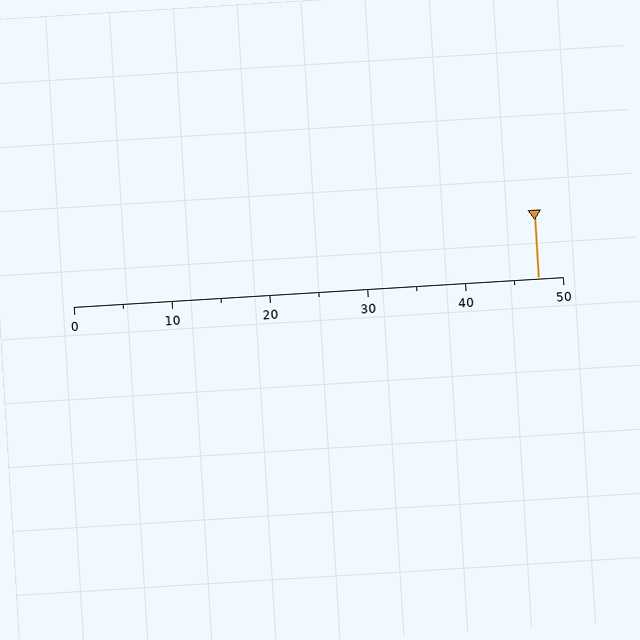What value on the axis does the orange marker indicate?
The marker indicates approximately 47.5.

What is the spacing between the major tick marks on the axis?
The major ticks are spaced 10 apart.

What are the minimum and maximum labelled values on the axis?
The axis runs from 0 to 50.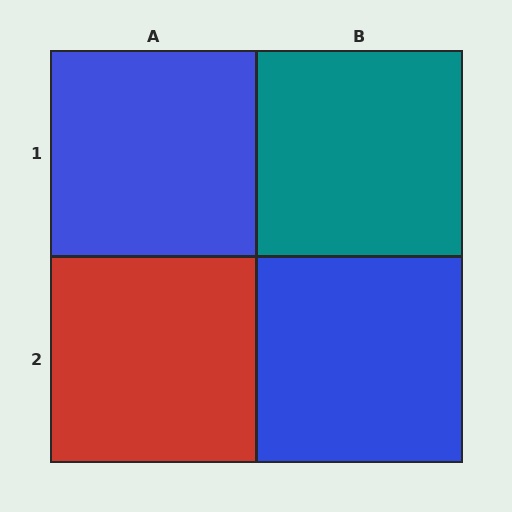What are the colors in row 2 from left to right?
Red, blue.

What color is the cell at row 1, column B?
Teal.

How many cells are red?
1 cell is red.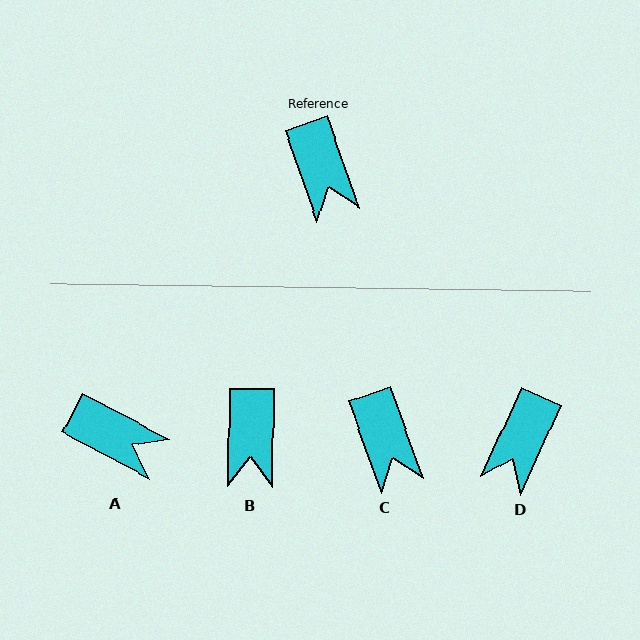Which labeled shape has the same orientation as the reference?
C.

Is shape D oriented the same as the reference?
No, it is off by about 44 degrees.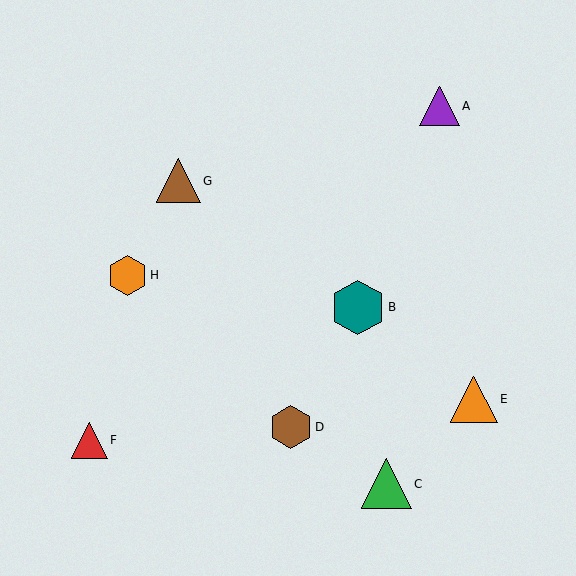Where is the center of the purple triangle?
The center of the purple triangle is at (439, 106).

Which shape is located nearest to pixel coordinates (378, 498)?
The green triangle (labeled C) at (386, 484) is nearest to that location.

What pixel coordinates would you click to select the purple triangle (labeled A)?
Click at (439, 106) to select the purple triangle A.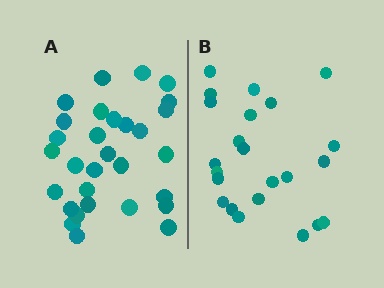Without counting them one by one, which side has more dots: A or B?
Region A (the left region) has more dots.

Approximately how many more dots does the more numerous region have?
Region A has roughly 8 or so more dots than region B.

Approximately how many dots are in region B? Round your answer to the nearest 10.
About 20 dots. (The exact count is 23, which rounds to 20.)